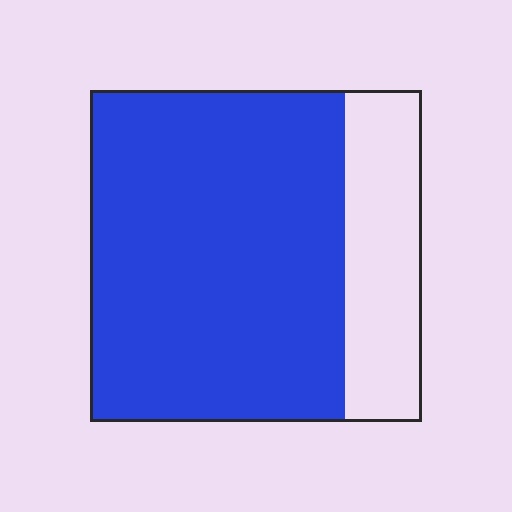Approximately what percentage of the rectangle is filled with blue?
Approximately 75%.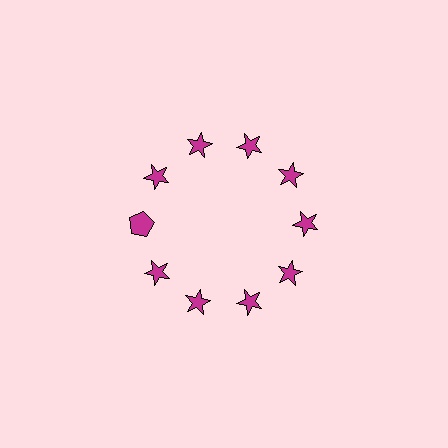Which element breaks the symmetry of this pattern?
The magenta pentagon at roughly the 9 o'clock position breaks the symmetry. All other shapes are magenta stars.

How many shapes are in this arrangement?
There are 10 shapes arranged in a ring pattern.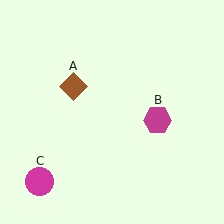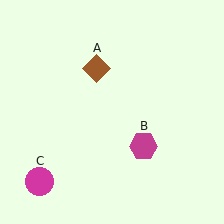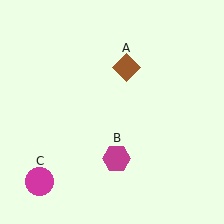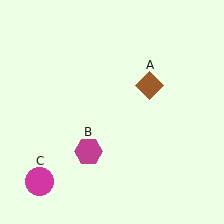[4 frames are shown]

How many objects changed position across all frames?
2 objects changed position: brown diamond (object A), magenta hexagon (object B).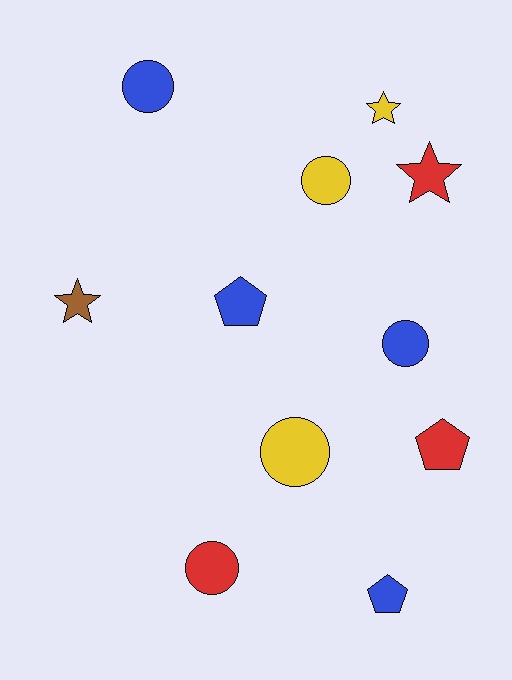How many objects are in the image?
There are 11 objects.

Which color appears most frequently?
Blue, with 4 objects.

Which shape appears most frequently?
Circle, with 5 objects.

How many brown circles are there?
There are no brown circles.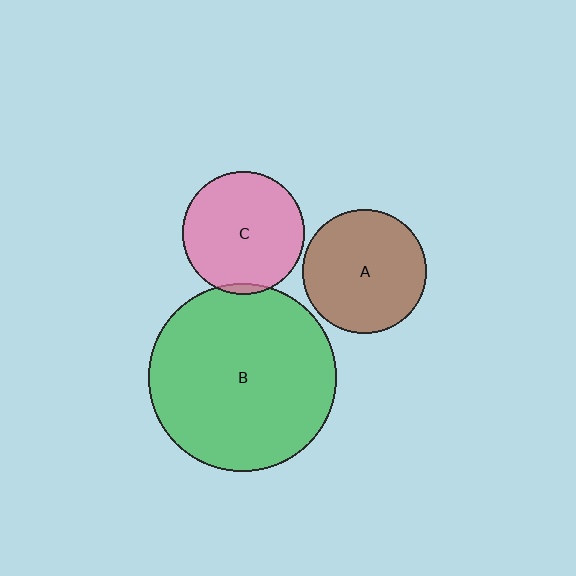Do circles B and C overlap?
Yes.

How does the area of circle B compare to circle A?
Approximately 2.3 times.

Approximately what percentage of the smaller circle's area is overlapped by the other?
Approximately 5%.